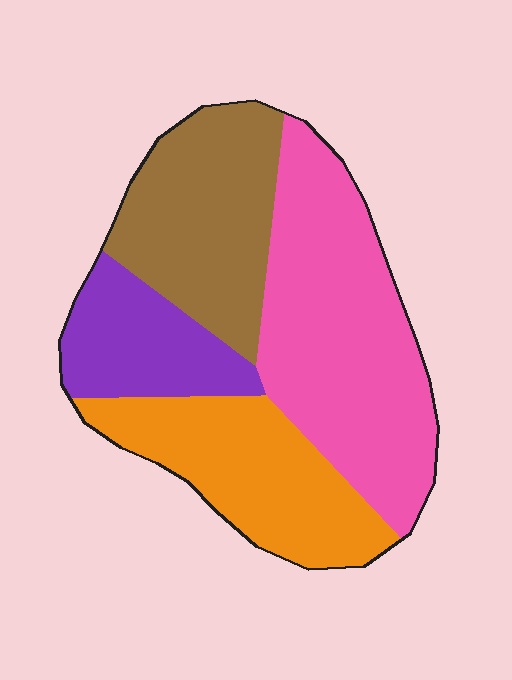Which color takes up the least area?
Purple, at roughly 15%.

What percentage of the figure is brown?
Brown covers about 25% of the figure.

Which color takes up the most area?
Pink, at roughly 35%.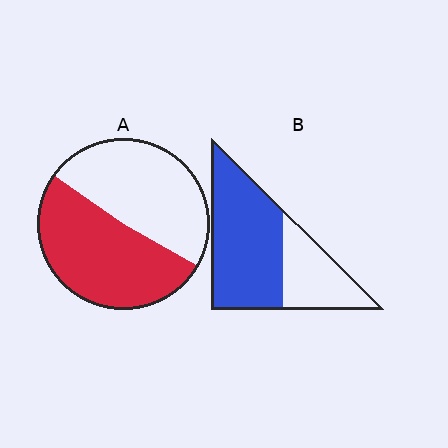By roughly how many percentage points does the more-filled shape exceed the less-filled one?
By roughly 15 percentage points (B over A).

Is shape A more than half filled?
Roughly half.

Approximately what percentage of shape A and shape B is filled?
A is approximately 50% and B is approximately 65%.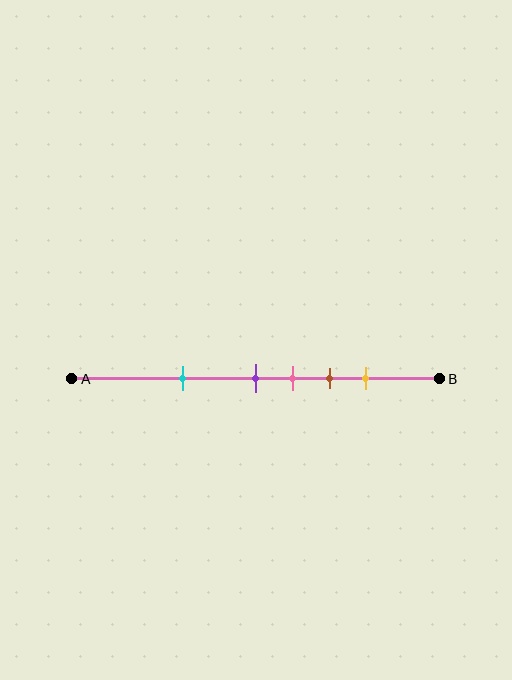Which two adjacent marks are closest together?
The purple and pink marks are the closest adjacent pair.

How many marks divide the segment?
There are 5 marks dividing the segment.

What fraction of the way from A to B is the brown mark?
The brown mark is approximately 70% (0.7) of the way from A to B.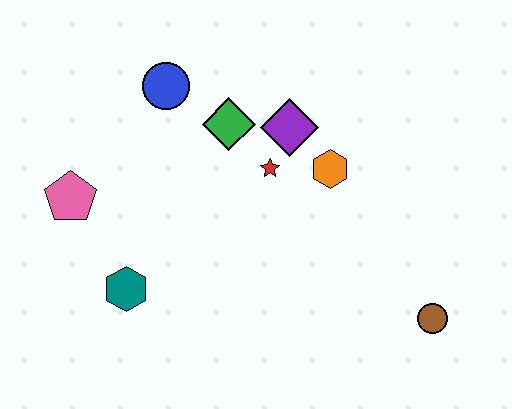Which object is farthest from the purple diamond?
The brown circle is farthest from the purple diamond.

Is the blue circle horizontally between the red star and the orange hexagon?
No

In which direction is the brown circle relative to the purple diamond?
The brown circle is below the purple diamond.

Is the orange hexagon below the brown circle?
No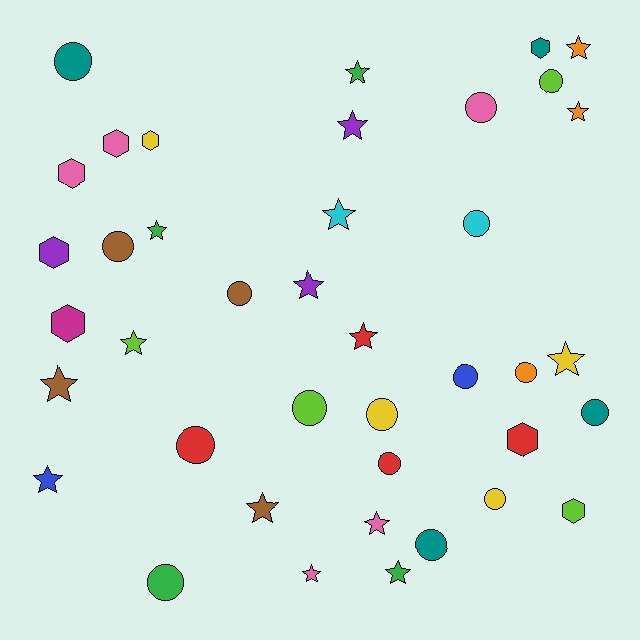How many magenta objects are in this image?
There is 1 magenta object.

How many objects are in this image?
There are 40 objects.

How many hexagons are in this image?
There are 8 hexagons.